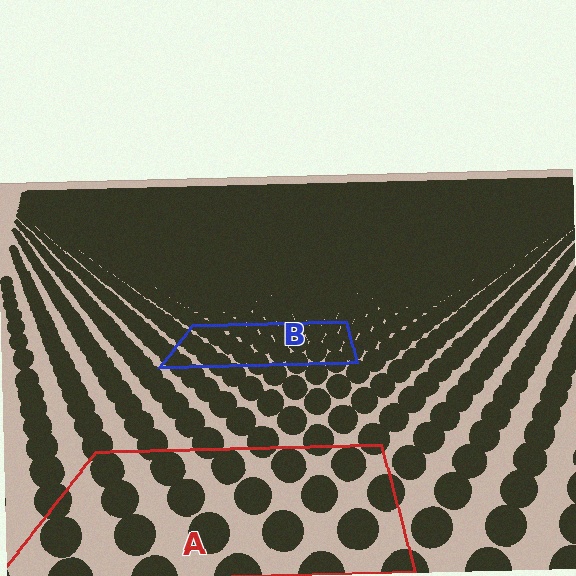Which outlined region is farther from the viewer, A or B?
Region B is farther from the viewer — the texture elements inside it appear smaller and more densely packed.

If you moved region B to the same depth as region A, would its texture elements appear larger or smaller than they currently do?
They would appear larger. At a closer depth, the same texture elements are projected at a bigger on-screen size.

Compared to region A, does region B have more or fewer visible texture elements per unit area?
Region B has more texture elements per unit area — they are packed more densely because it is farther away.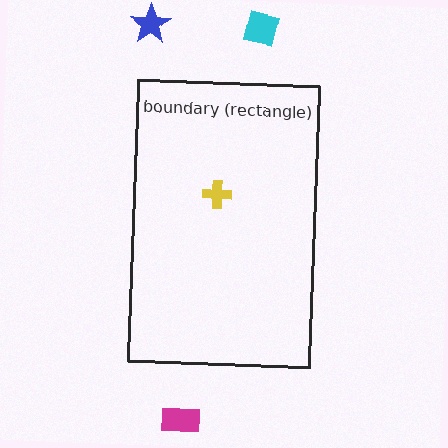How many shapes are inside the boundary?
1 inside, 3 outside.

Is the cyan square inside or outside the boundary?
Outside.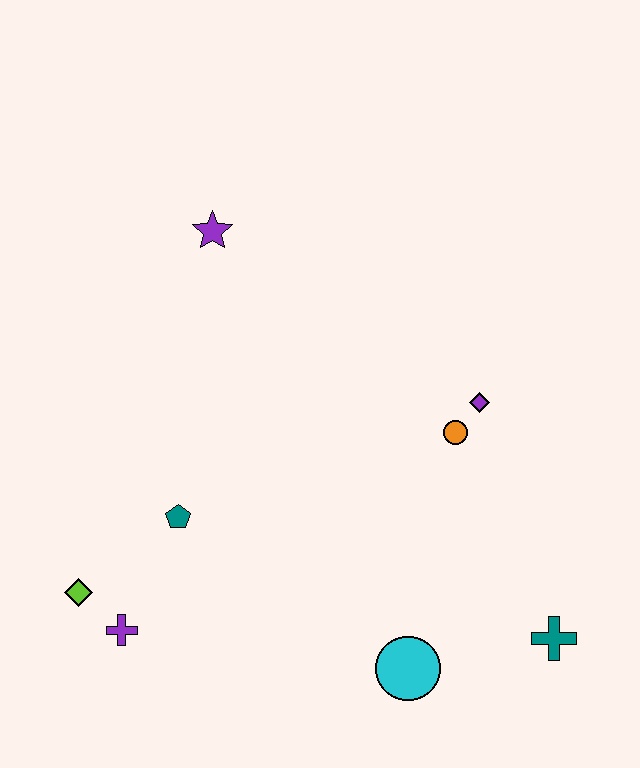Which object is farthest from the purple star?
The teal cross is farthest from the purple star.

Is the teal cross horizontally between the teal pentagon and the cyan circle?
No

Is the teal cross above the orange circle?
No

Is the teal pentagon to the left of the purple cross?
No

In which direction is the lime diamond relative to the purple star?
The lime diamond is below the purple star.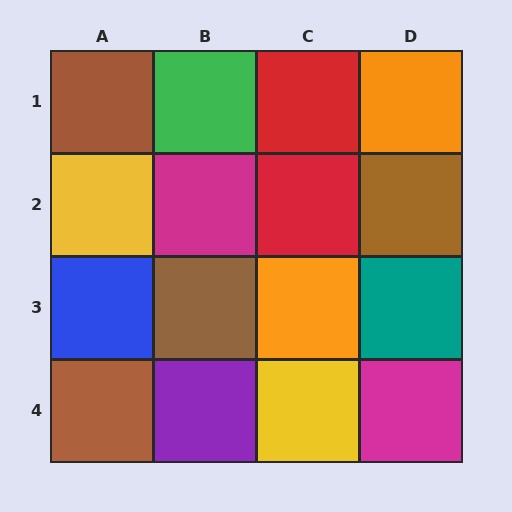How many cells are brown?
4 cells are brown.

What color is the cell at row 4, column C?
Yellow.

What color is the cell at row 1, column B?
Green.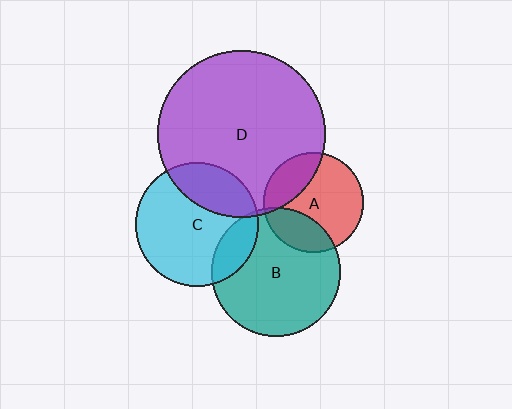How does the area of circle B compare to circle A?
Approximately 1.7 times.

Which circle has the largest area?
Circle D (purple).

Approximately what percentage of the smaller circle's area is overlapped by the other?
Approximately 25%.